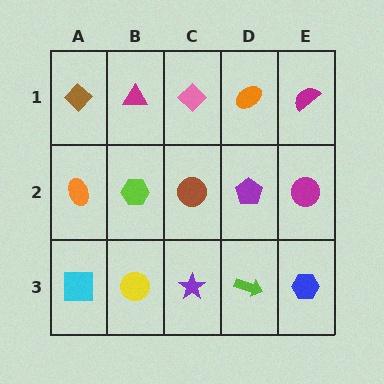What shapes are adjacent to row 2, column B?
A magenta triangle (row 1, column B), a yellow circle (row 3, column B), an orange ellipse (row 2, column A), a brown circle (row 2, column C).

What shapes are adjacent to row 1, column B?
A lime hexagon (row 2, column B), a brown diamond (row 1, column A), a pink diamond (row 1, column C).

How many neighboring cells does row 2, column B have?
4.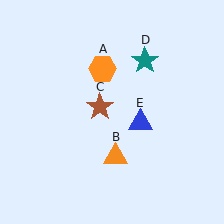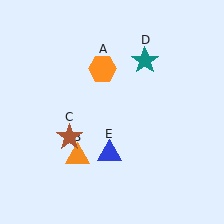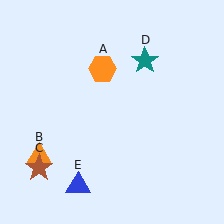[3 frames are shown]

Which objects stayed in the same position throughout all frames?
Orange hexagon (object A) and teal star (object D) remained stationary.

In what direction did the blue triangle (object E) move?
The blue triangle (object E) moved down and to the left.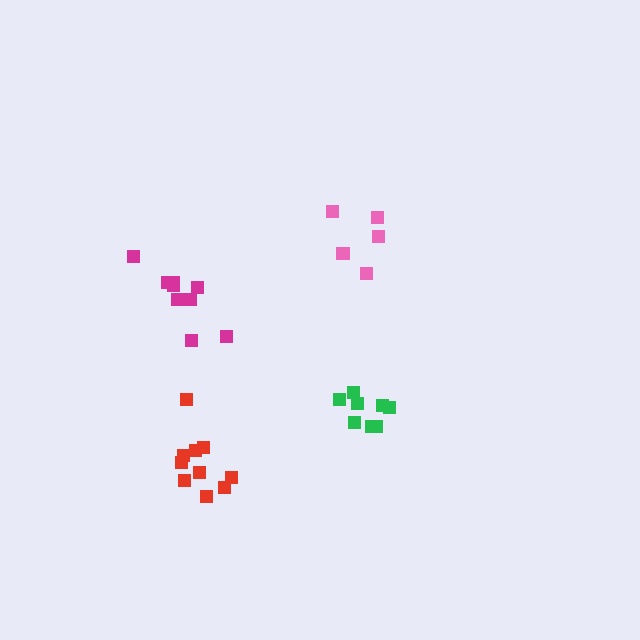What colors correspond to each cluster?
The clusters are colored: green, pink, magenta, red.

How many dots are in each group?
Group 1: 8 dots, Group 2: 5 dots, Group 3: 9 dots, Group 4: 10 dots (32 total).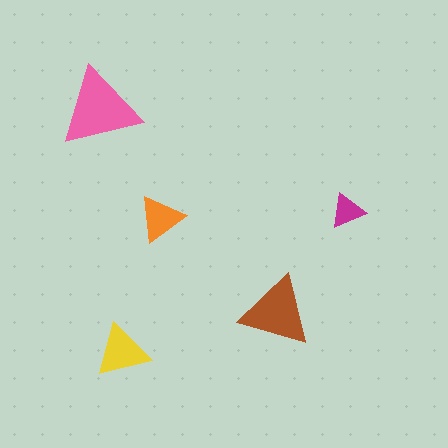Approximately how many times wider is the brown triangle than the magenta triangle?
About 2 times wider.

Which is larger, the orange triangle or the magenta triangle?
The orange one.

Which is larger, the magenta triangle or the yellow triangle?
The yellow one.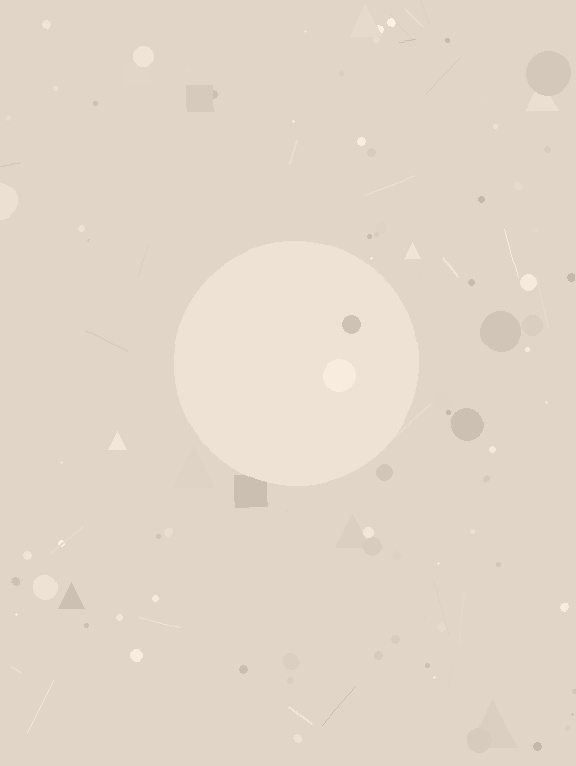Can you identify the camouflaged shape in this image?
The camouflaged shape is a circle.